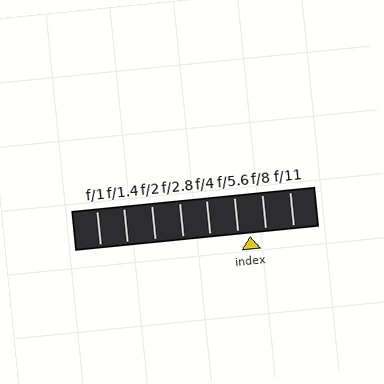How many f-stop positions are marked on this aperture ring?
There are 8 f-stop positions marked.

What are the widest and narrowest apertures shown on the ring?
The widest aperture shown is f/1 and the narrowest is f/11.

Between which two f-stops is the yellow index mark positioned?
The index mark is between f/5.6 and f/8.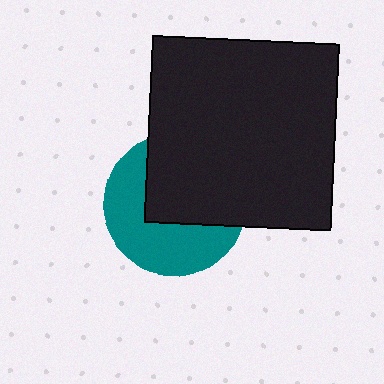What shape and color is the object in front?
The object in front is a black square.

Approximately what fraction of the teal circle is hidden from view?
Roughly 50% of the teal circle is hidden behind the black square.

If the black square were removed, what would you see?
You would see the complete teal circle.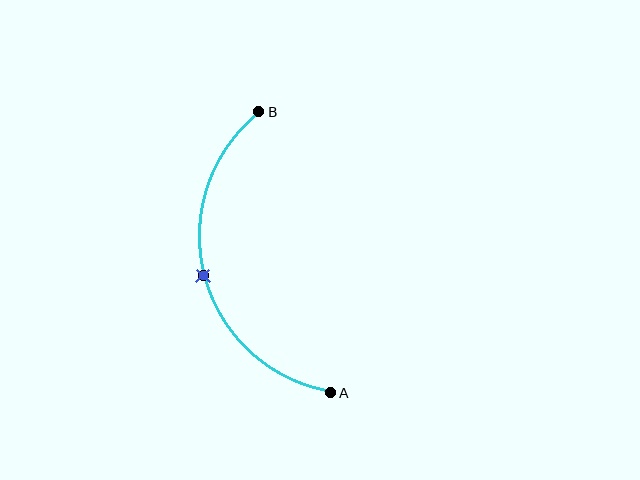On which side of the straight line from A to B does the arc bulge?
The arc bulges to the left of the straight line connecting A and B.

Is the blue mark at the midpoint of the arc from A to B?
Yes. The blue mark lies on the arc at equal arc-length from both A and B — it is the arc midpoint.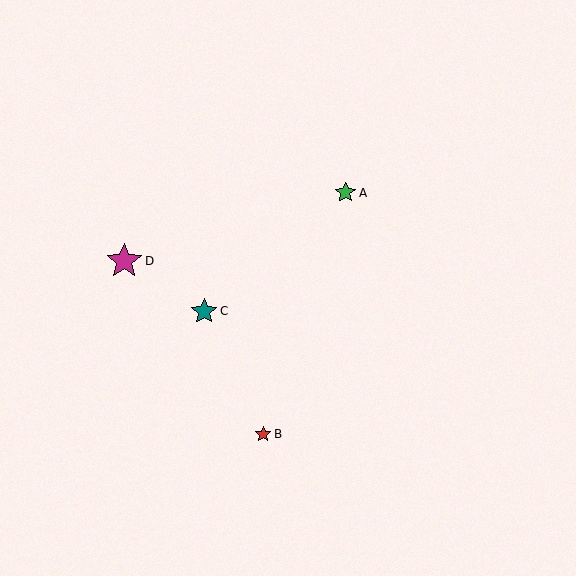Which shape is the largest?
The magenta star (labeled D) is the largest.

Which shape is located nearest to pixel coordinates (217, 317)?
The teal star (labeled C) at (204, 311) is nearest to that location.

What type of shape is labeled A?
Shape A is a green star.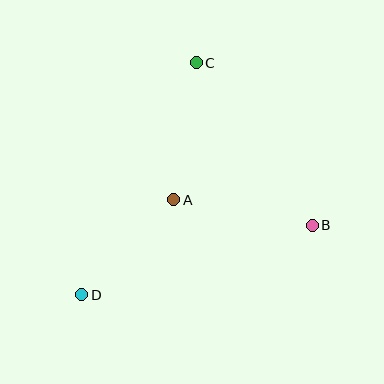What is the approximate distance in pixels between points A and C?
The distance between A and C is approximately 139 pixels.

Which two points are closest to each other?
Points A and D are closest to each other.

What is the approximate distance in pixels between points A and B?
The distance between A and B is approximately 141 pixels.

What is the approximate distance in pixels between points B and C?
The distance between B and C is approximately 200 pixels.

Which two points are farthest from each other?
Points C and D are farthest from each other.